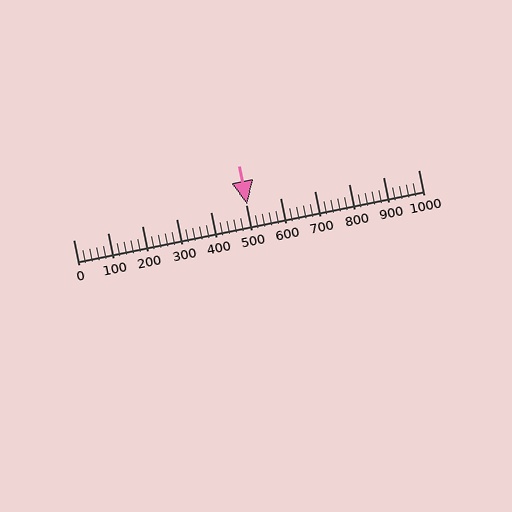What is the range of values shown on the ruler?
The ruler shows values from 0 to 1000.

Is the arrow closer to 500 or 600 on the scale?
The arrow is closer to 500.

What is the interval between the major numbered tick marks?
The major tick marks are spaced 100 units apart.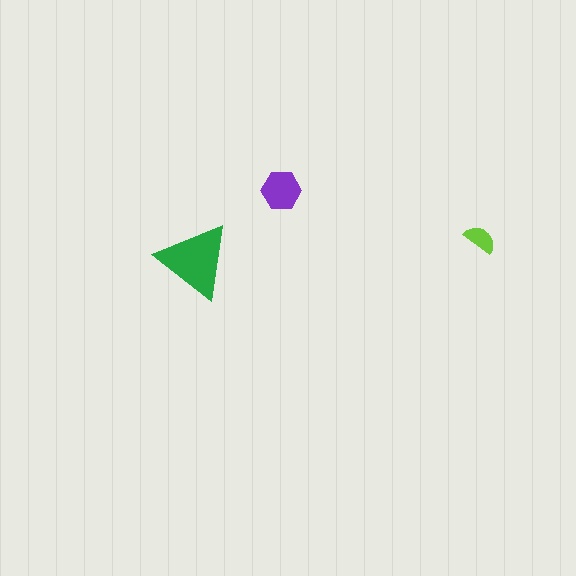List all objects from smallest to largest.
The lime semicircle, the purple hexagon, the green triangle.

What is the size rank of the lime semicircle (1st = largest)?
3rd.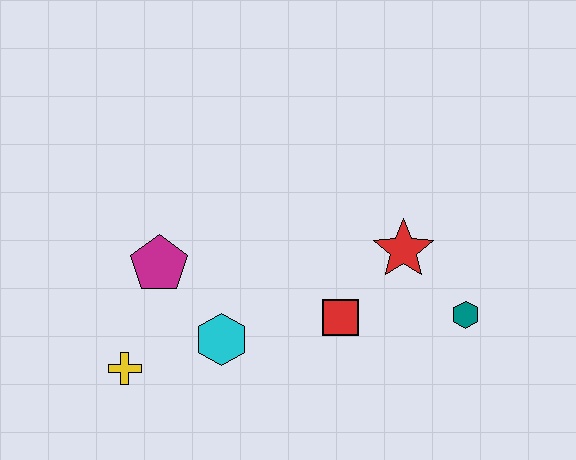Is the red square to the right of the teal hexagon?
No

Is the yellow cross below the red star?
Yes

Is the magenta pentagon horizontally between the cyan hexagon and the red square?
No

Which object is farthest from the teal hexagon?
The yellow cross is farthest from the teal hexagon.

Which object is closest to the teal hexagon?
The red star is closest to the teal hexagon.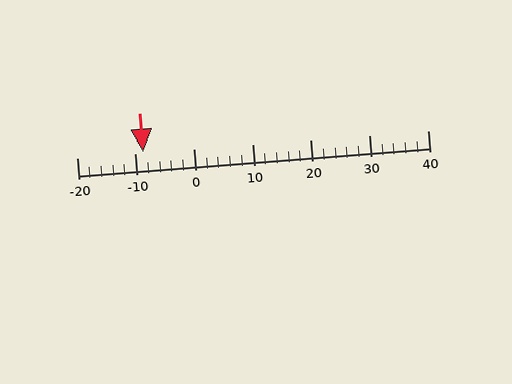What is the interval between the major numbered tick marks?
The major tick marks are spaced 10 units apart.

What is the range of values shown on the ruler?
The ruler shows values from -20 to 40.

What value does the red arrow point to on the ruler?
The red arrow points to approximately -9.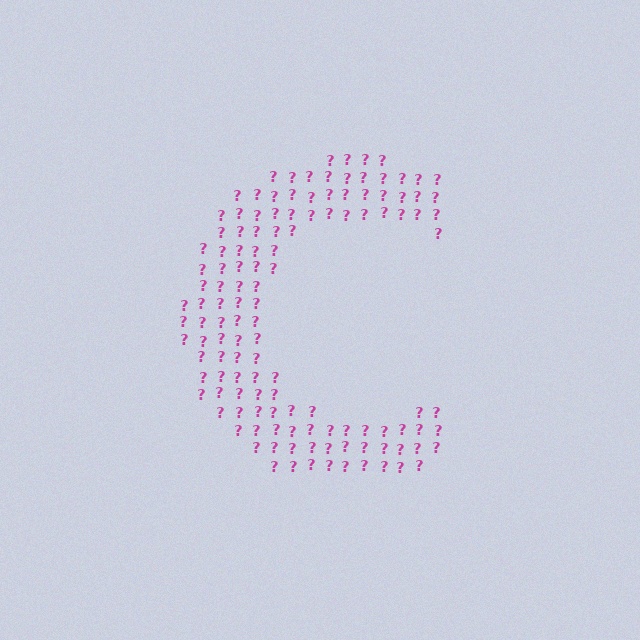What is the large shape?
The large shape is the letter C.